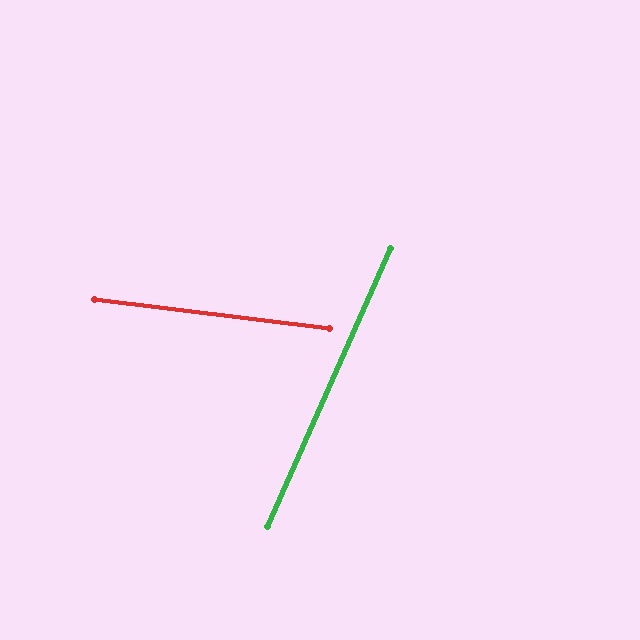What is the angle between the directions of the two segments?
Approximately 73 degrees.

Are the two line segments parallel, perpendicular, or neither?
Neither parallel nor perpendicular — they differ by about 73°.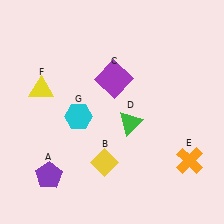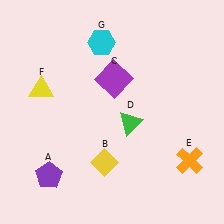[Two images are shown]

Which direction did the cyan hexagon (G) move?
The cyan hexagon (G) moved up.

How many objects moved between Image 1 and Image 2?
1 object moved between the two images.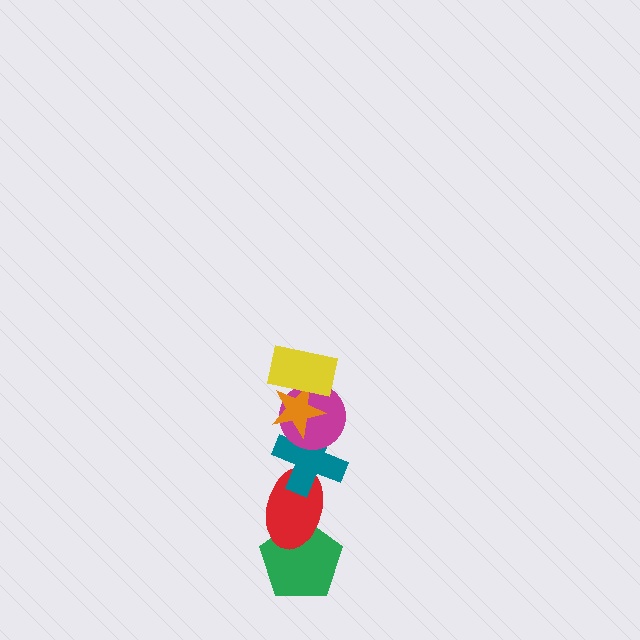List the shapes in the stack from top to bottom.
From top to bottom: the yellow rectangle, the orange star, the magenta circle, the teal cross, the red ellipse, the green pentagon.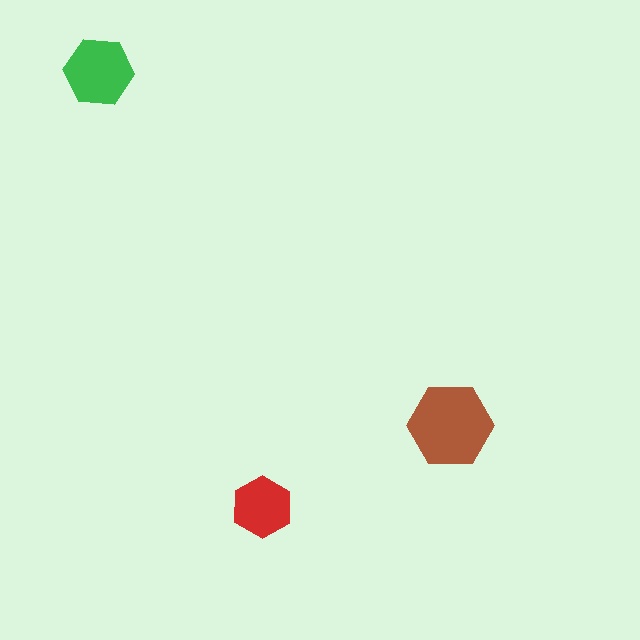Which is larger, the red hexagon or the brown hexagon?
The brown one.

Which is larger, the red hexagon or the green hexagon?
The green one.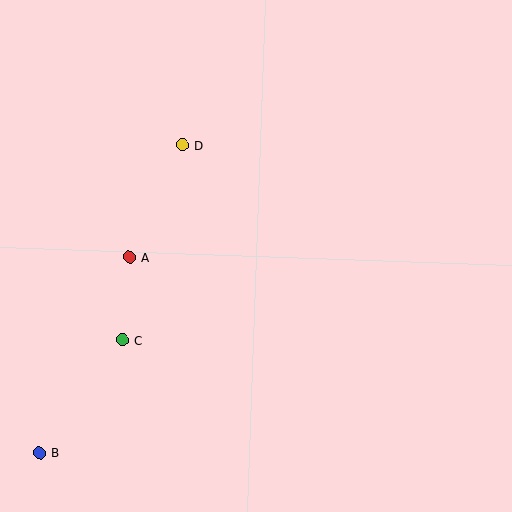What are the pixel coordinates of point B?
Point B is at (39, 453).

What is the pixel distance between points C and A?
The distance between C and A is 83 pixels.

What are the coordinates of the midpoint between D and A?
The midpoint between D and A is at (156, 201).